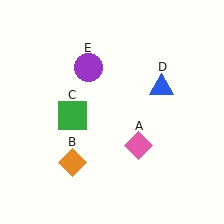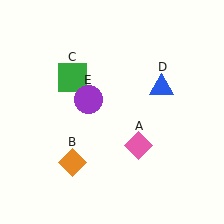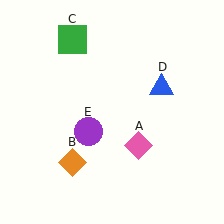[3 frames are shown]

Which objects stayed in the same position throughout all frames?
Pink diamond (object A) and orange diamond (object B) and blue triangle (object D) remained stationary.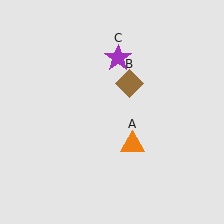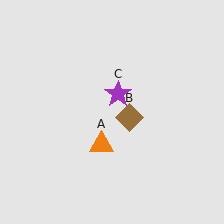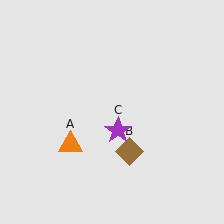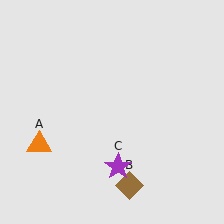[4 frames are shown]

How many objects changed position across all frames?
3 objects changed position: orange triangle (object A), brown diamond (object B), purple star (object C).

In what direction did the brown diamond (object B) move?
The brown diamond (object B) moved down.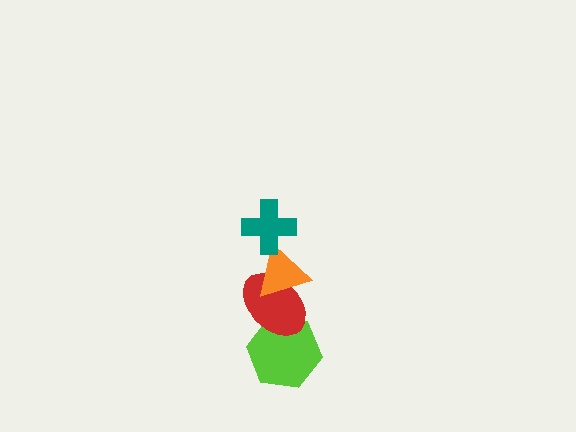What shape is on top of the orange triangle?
The teal cross is on top of the orange triangle.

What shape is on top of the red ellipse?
The orange triangle is on top of the red ellipse.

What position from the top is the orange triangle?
The orange triangle is 2nd from the top.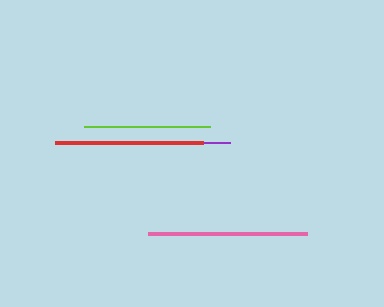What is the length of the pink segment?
The pink segment is approximately 159 pixels long.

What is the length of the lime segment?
The lime segment is approximately 126 pixels long.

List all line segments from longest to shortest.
From longest to shortest: pink, purple, red, lime.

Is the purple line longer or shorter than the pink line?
The pink line is longer than the purple line.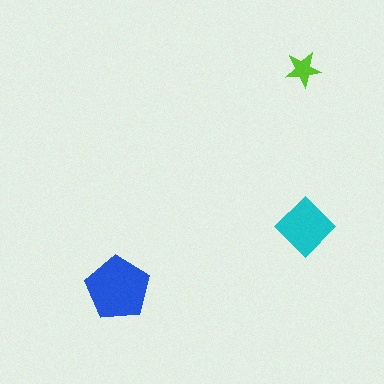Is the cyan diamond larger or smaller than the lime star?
Larger.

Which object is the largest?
The blue pentagon.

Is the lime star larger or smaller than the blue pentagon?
Smaller.